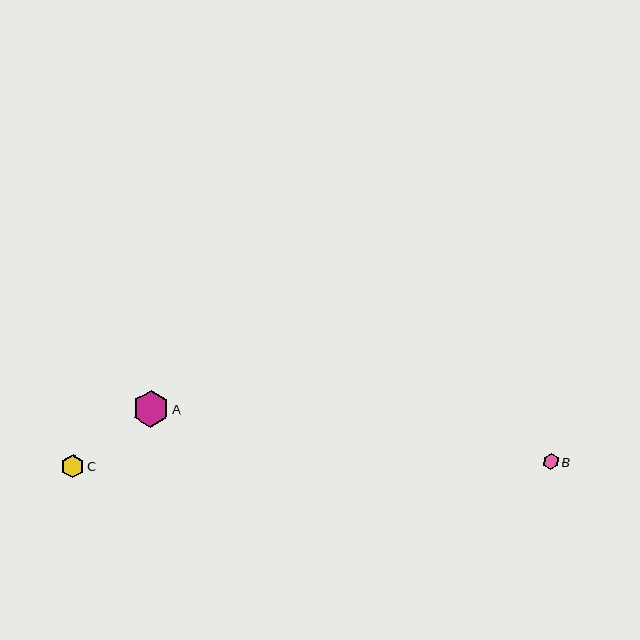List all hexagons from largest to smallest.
From largest to smallest: A, C, B.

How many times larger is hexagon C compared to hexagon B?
Hexagon C is approximately 1.5 times the size of hexagon B.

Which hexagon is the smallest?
Hexagon B is the smallest with a size of approximately 16 pixels.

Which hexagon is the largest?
Hexagon A is the largest with a size of approximately 37 pixels.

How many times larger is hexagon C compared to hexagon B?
Hexagon C is approximately 1.5 times the size of hexagon B.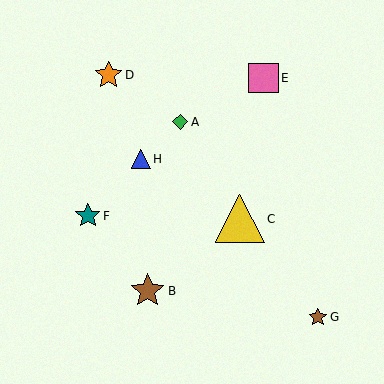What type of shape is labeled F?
Shape F is a teal star.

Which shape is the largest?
The yellow triangle (labeled C) is the largest.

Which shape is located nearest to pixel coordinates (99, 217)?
The teal star (labeled F) at (88, 216) is nearest to that location.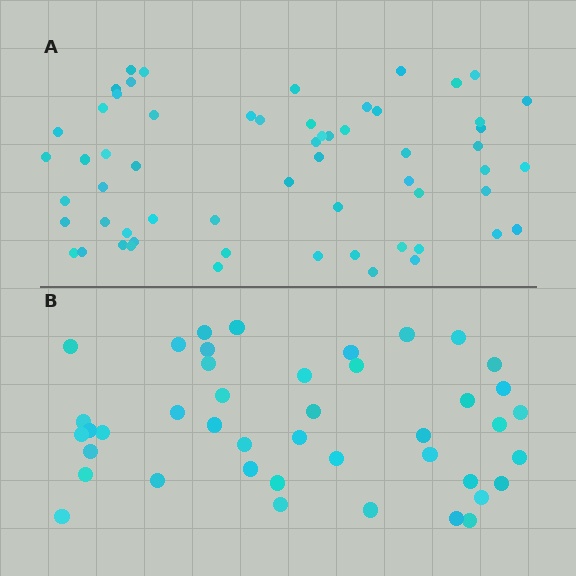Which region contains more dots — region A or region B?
Region A (the top region) has more dots.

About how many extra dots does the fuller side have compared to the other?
Region A has approximately 15 more dots than region B.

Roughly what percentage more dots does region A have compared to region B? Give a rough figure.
About 40% more.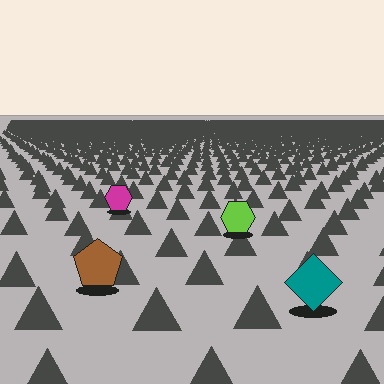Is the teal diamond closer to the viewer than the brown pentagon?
Yes. The teal diamond is closer — you can tell from the texture gradient: the ground texture is coarser near it.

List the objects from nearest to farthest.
From nearest to farthest: the teal diamond, the brown pentagon, the lime hexagon, the magenta hexagon.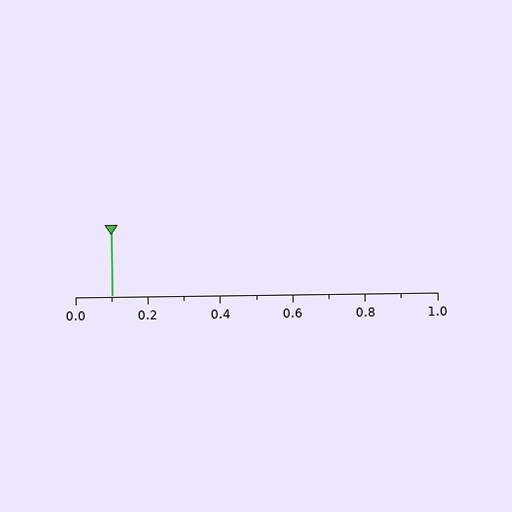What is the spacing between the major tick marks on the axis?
The major ticks are spaced 0.2 apart.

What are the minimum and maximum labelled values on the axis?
The axis runs from 0.0 to 1.0.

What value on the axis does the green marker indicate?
The marker indicates approximately 0.1.